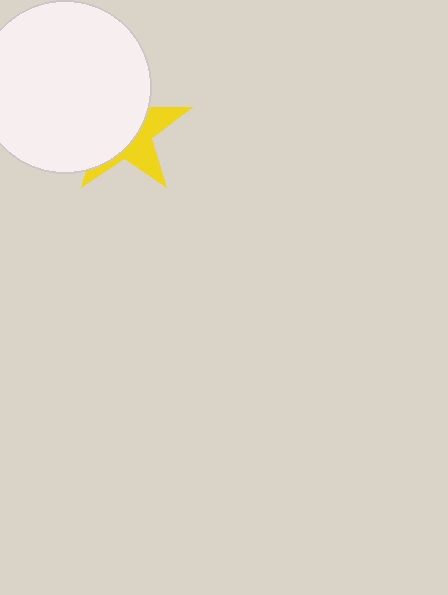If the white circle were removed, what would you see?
You would see the complete yellow star.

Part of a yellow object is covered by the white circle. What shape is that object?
It is a star.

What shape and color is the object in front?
The object in front is a white circle.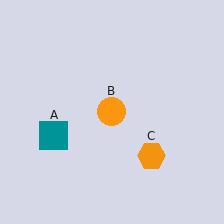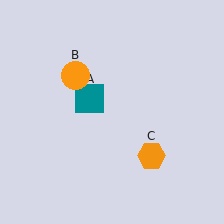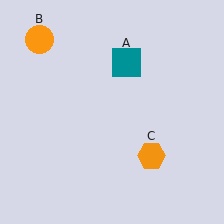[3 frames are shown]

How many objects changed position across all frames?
2 objects changed position: teal square (object A), orange circle (object B).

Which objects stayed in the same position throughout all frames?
Orange hexagon (object C) remained stationary.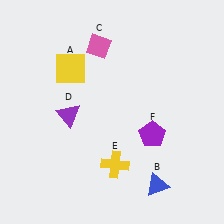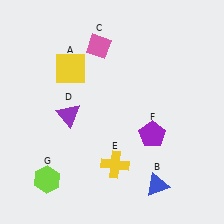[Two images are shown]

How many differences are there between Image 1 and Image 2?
There is 1 difference between the two images.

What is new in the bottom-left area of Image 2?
A lime hexagon (G) was added in the bottom-left area of Image 2.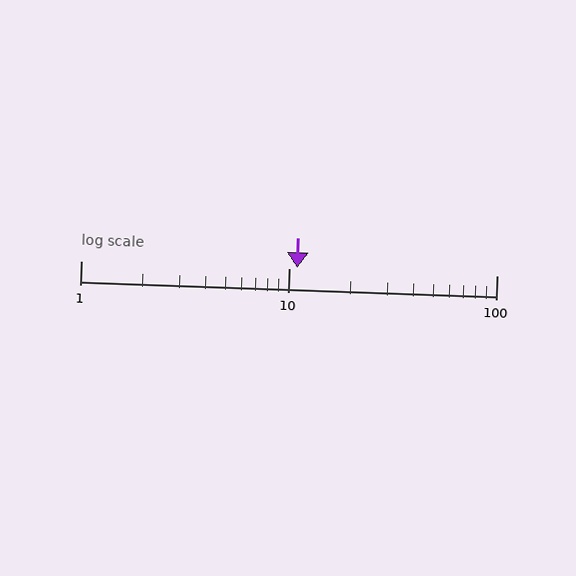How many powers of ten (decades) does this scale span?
The scale spans 2 decades, from 1 to 100.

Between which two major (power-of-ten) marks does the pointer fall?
The pointer is between 10 and 100.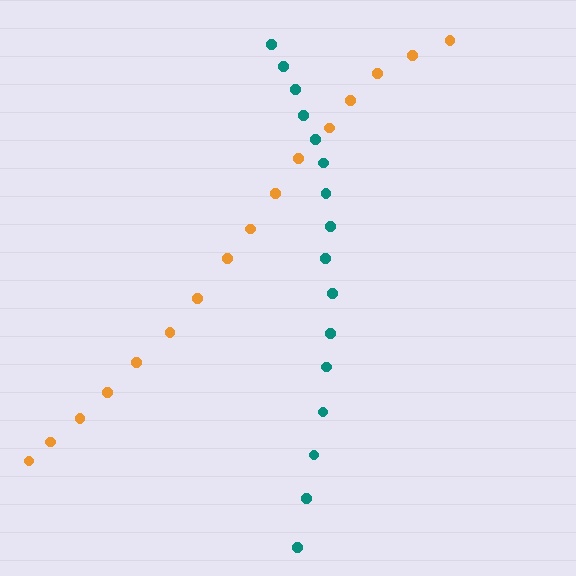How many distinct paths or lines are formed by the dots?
There are 2 distinct paths.